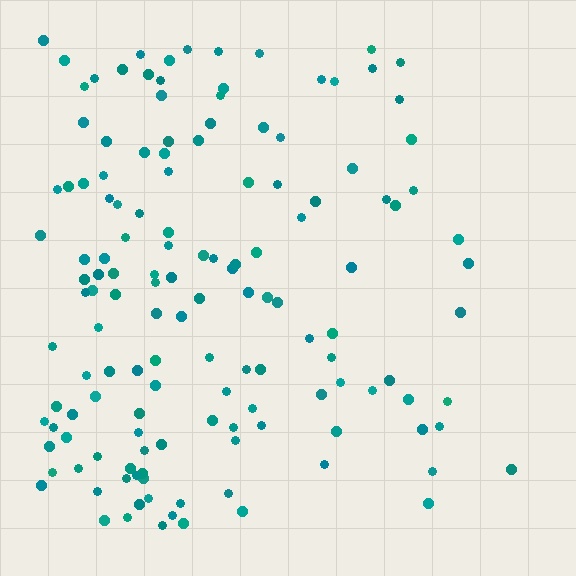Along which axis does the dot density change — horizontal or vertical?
Horizontal.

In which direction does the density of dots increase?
From right to left, with the left side densest.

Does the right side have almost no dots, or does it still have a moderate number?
Still a moderate number, just noticeably fewer than the left.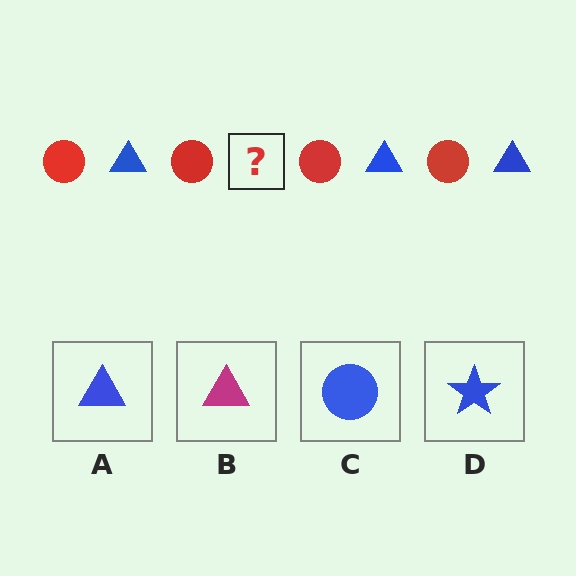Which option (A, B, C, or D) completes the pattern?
A.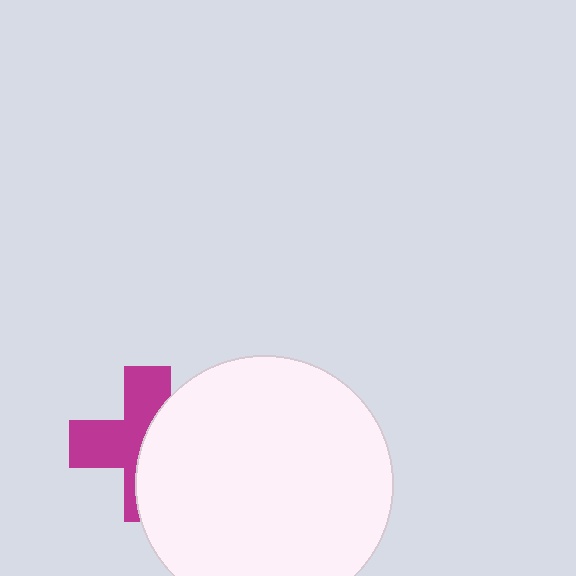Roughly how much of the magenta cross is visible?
About half of it is visible (roughly 52%).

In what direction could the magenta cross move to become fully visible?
The magenta cross could move left. That would shift it out from behind the white circle entirely.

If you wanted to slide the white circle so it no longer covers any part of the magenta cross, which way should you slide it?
Slide it right — that is the most direct way to separate the two shapes.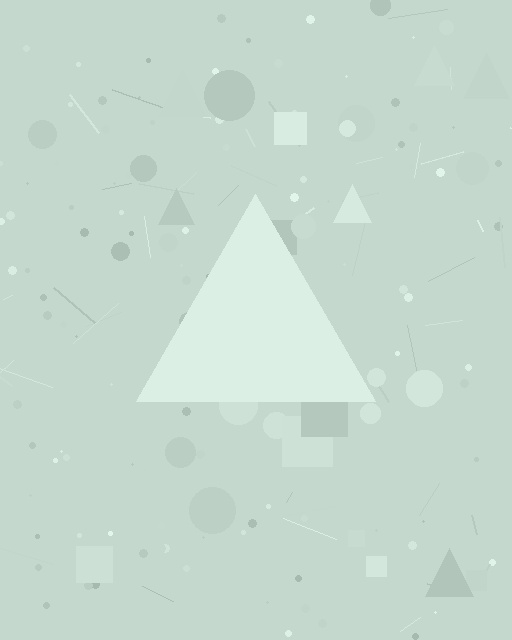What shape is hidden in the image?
A triangle is hidden in the image.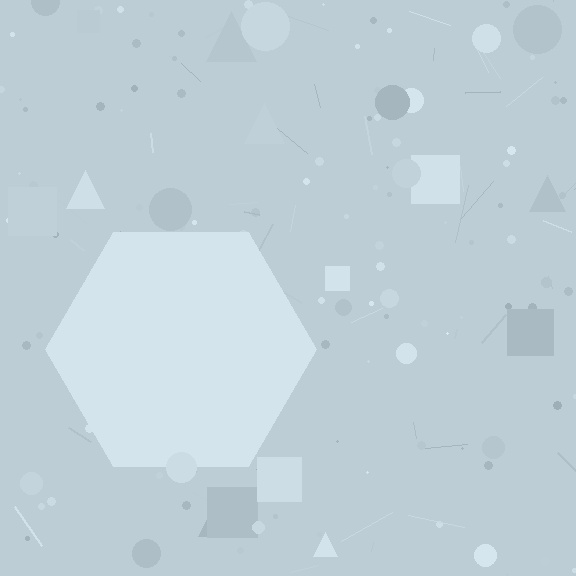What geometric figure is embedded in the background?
A hexagon is embedded in the background.